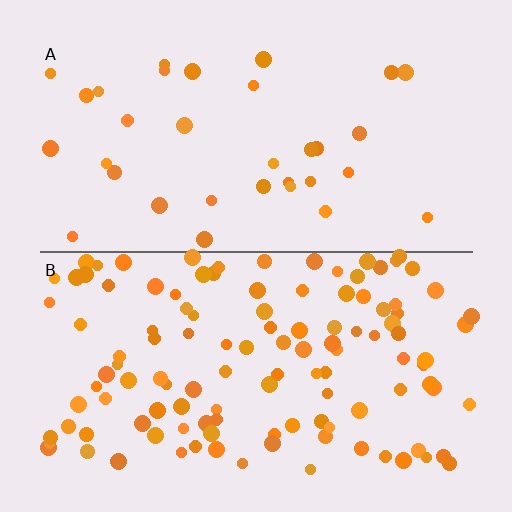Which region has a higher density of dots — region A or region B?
B (the bottom).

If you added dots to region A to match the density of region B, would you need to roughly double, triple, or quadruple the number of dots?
Approximately quadruple.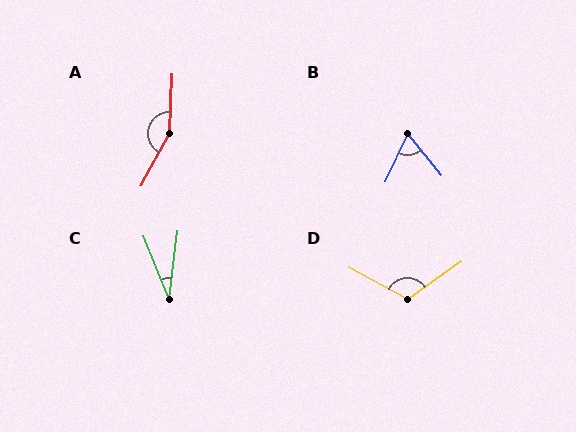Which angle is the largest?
A, at approximately 154 degrees.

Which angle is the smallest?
C, at approximately 29 degrees.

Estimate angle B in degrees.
Approximately 64 degrees.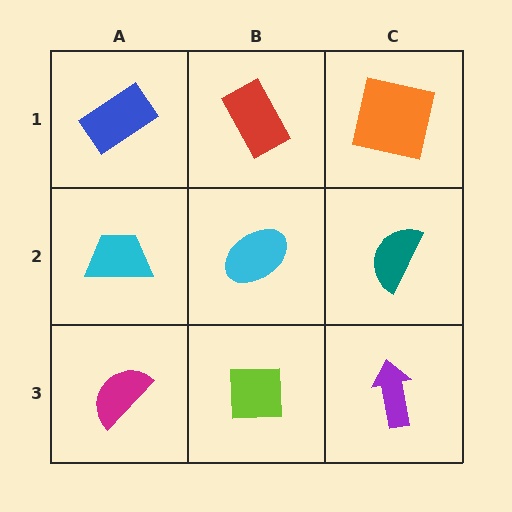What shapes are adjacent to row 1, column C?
A teal semicircle (row 2, column C), a red rectangle (row 1, column B).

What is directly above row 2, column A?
A blue rectangle.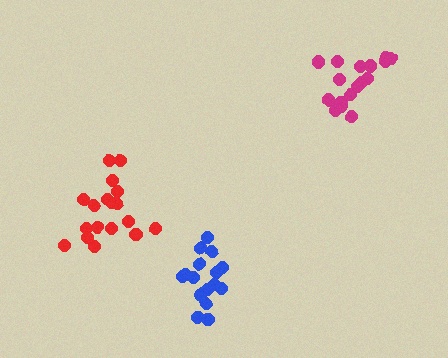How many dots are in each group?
Group 1: 17 dots, Group 2: 18 dots, Group 3: 16 dots (51 total).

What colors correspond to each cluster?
The clusters are colored: magenta, red, blue.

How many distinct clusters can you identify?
There are 3 distinct clusters.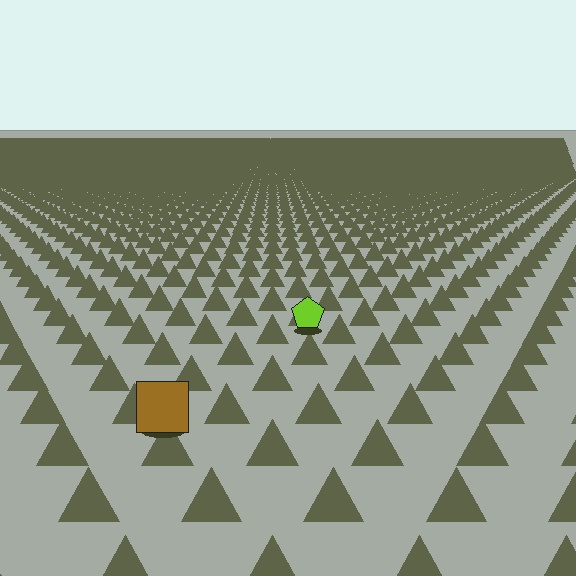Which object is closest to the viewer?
The brown square is closest. The texture marks near it are larger and more spread out.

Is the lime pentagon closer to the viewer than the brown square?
No. The brown square is closer — you can tell from the texture gradient: the ground texture is coarser near it.